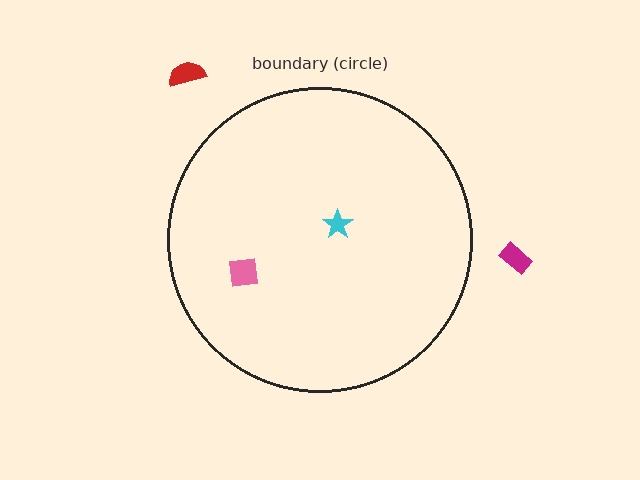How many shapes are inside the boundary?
2 inside, 2 outside.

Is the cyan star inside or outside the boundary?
Inside.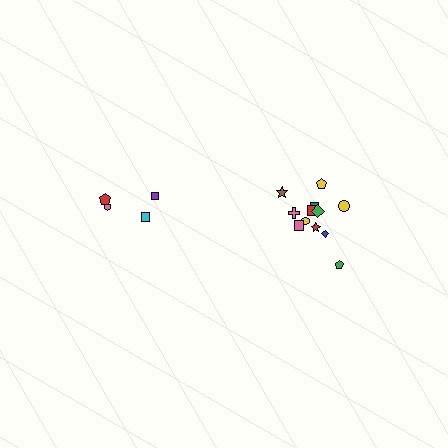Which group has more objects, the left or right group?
The right group.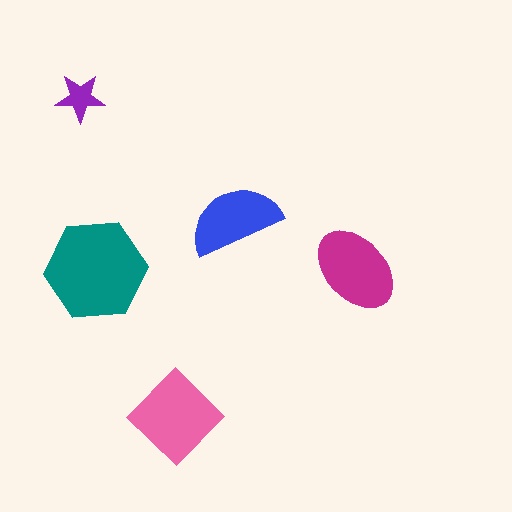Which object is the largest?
The teal hexagon.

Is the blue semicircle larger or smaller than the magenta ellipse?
Smaller.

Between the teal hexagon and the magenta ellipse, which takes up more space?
The teal hexagon.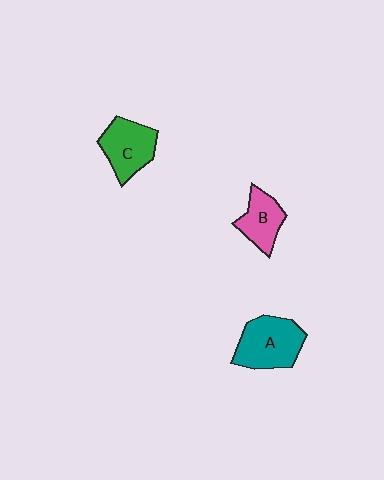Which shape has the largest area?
Shape A (teal).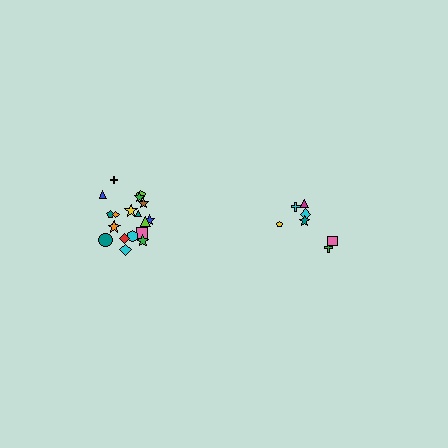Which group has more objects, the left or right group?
The left group.